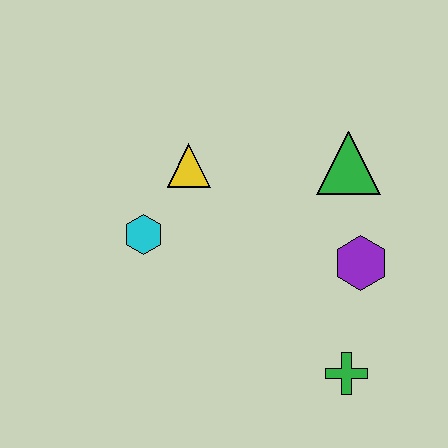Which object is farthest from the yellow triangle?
The green cross is farthest from the yellow triangle.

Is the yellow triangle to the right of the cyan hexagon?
Yes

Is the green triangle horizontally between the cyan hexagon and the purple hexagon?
Yes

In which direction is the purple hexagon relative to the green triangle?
The purple hexagon is below the green triangle.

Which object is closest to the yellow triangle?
The cyan hexagon is closest to the yellow triangle.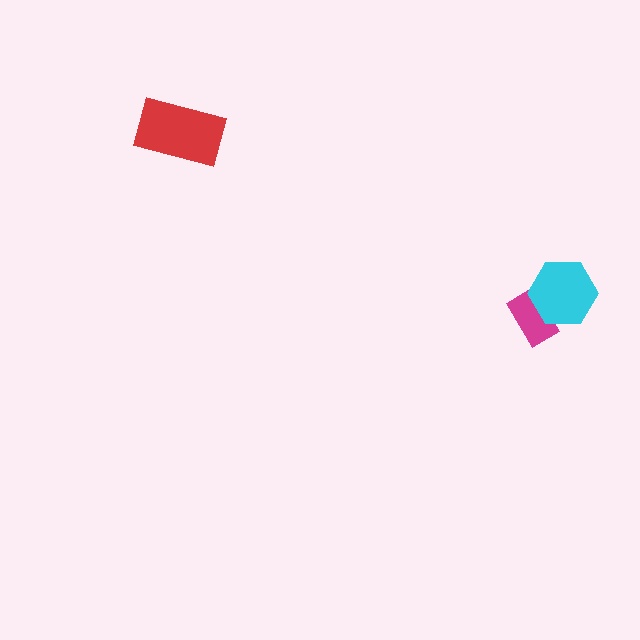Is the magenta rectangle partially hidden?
Yes, it is partially covered by another shape.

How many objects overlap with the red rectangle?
0 objects overlap with the red rectangle.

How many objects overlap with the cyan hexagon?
1 object overlaps with the cyan hexagon.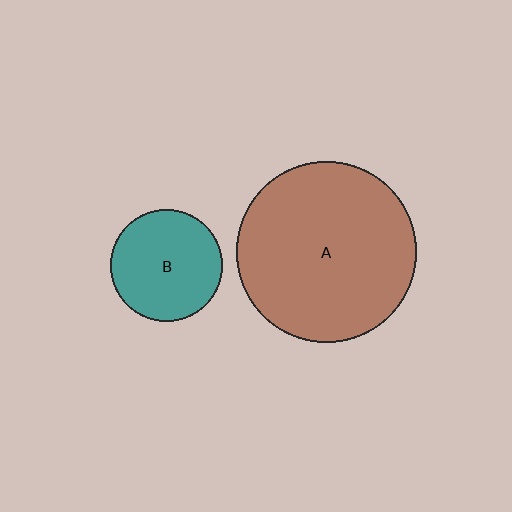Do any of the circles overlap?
No, none of the circles overlap.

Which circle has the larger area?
Circle A (brown).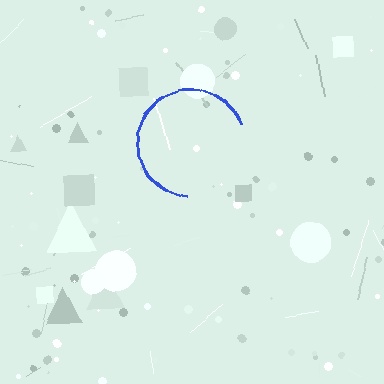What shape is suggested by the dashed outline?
The dashed outline suggests a circle.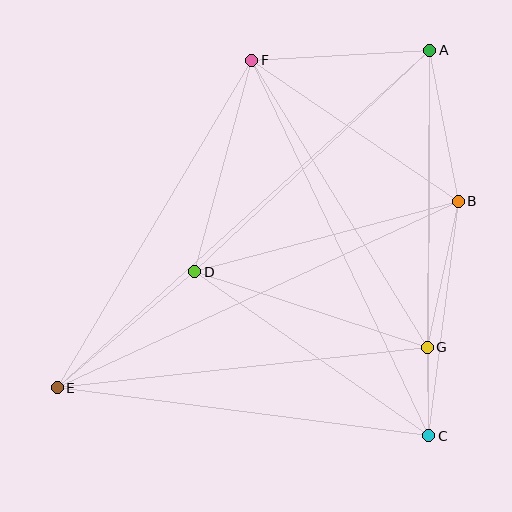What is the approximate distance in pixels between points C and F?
The distance between C and F is approximately 415 pixels.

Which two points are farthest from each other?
Points A and E are farthest from each other.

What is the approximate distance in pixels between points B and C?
The distance between B and C is approximately 236 pixels.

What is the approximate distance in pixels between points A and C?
The distance between A and C is approximately 385 pixels.